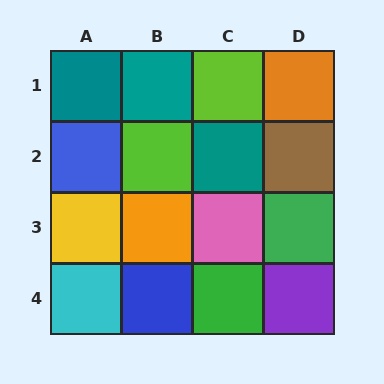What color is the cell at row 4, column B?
Blue.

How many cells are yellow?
1 cell is yellow.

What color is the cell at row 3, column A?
Yellow.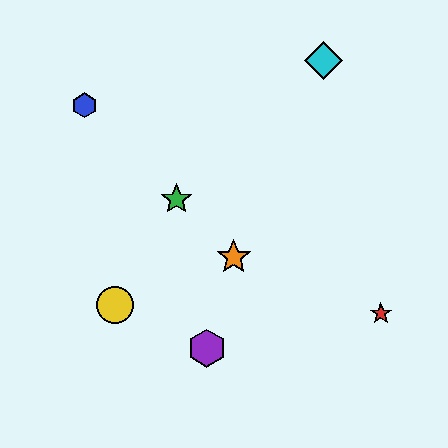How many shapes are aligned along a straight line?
3 shapes (the blue hexagon, the green star, the orange star) are aligned along a straight line.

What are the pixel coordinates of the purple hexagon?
The purple hexagon is at (207, 348).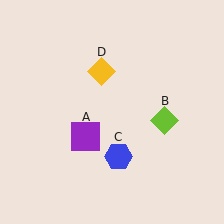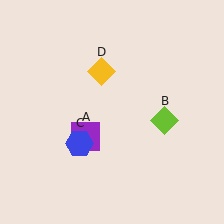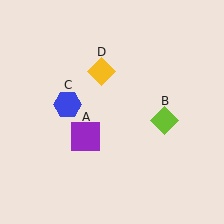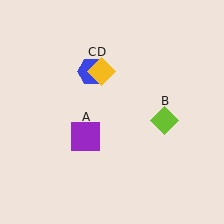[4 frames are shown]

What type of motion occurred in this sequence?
The blue hexagon (object C) rotated clockwise around the center of the scene.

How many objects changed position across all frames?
1 object changed position: blue hexagon (object C).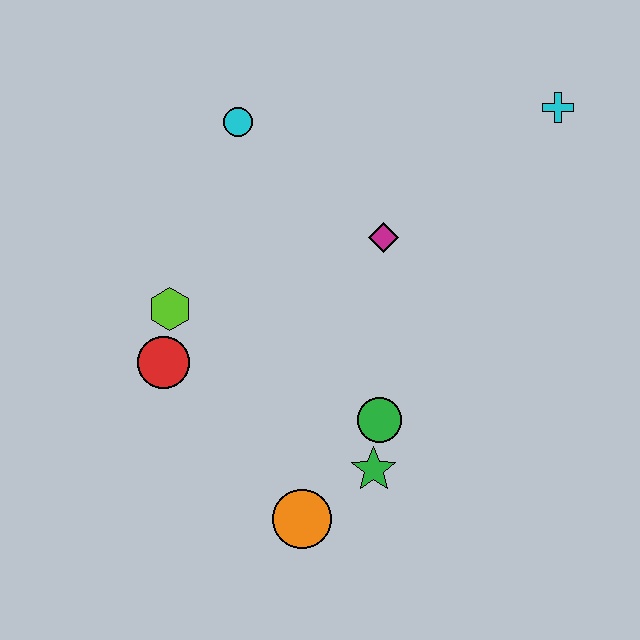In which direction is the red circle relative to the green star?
The red circle is to the left of the green star.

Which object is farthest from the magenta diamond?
The orange circle is farthest from the magenta diamond.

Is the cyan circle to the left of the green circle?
Yes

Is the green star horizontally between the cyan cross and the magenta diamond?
No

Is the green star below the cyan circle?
Yes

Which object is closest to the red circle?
The lime hexagon is closest to the red circle.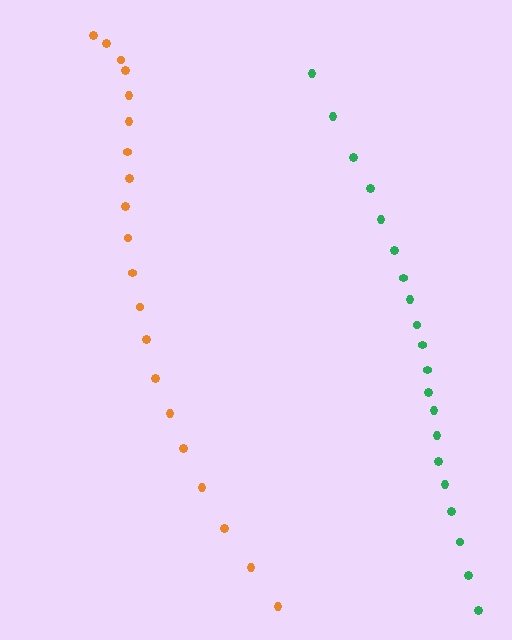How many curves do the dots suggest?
There are 2 distinct paths.